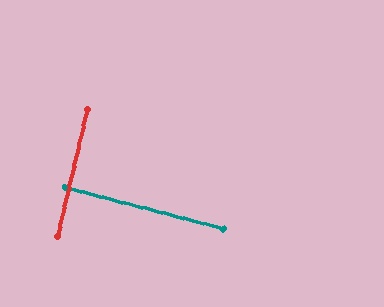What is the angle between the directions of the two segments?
Approximately 89 degrees.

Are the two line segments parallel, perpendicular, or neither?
Perpendicular — they meet at approximately 89°.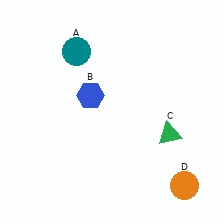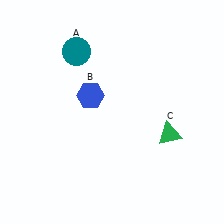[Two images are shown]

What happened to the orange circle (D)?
The orange circle (D) was removed in Image 2. It was in the bottom-right area of Image 1.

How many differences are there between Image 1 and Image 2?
There is 1 difference between the two images.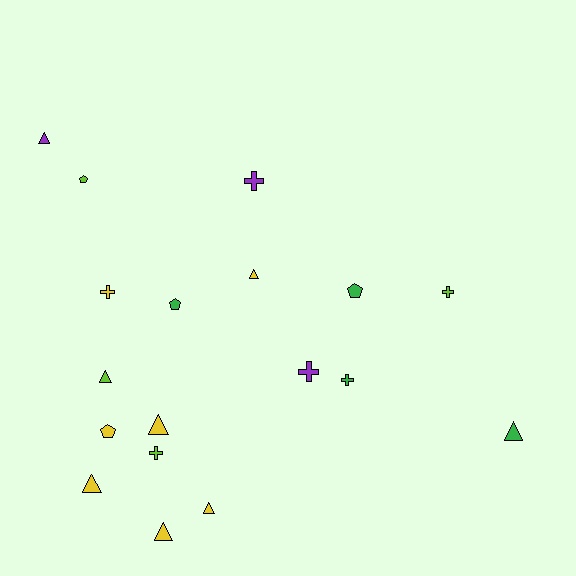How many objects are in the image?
There are 18 objects.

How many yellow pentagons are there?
There is 1 yellow pentagon.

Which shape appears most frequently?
Triangle, with 8 objects.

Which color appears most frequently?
Yellow, with 7 objects.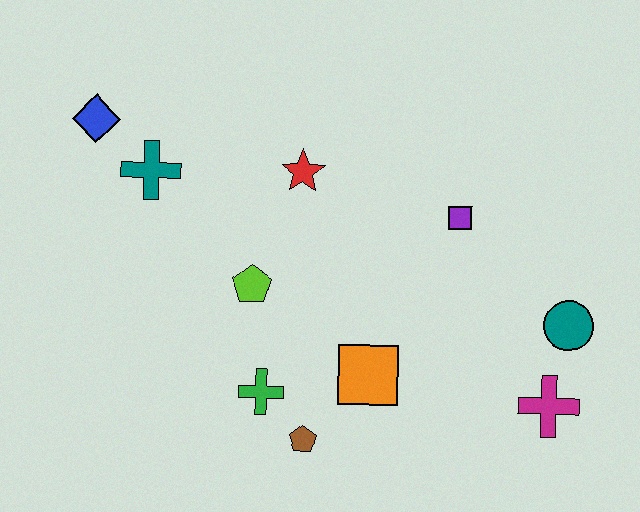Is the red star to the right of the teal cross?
Yes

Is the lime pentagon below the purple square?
Yes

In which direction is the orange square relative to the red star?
The orange square is below the red star.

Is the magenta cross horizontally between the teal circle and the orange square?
Yes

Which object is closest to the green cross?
The brown pentagon is closest to the green cross.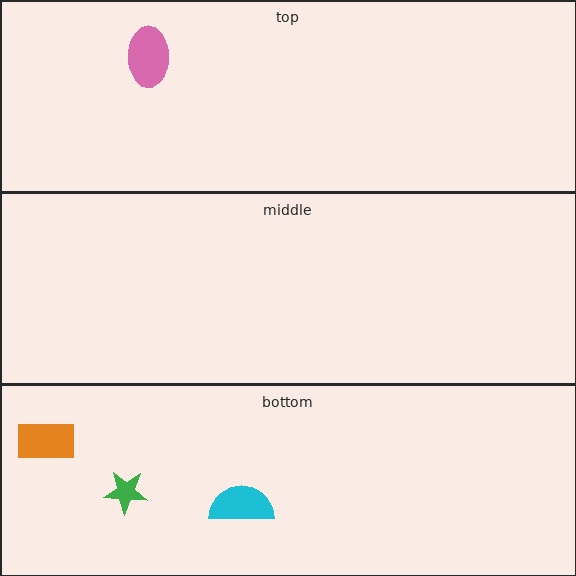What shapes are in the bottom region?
The green star, the orange rectangle, the cyan semicircle.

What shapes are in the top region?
The pink ellipse.